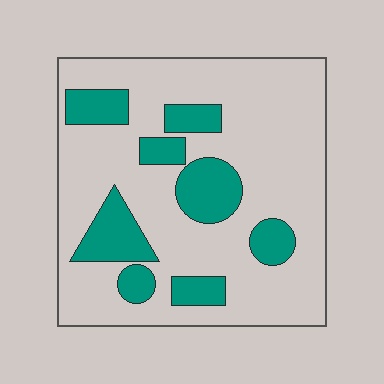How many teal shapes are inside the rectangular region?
8.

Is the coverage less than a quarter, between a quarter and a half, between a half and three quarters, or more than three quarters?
Less than a quarter.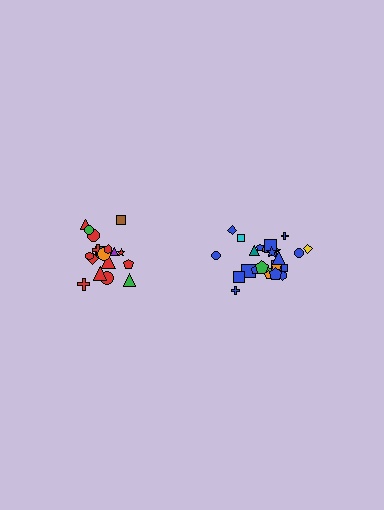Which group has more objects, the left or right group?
The right group.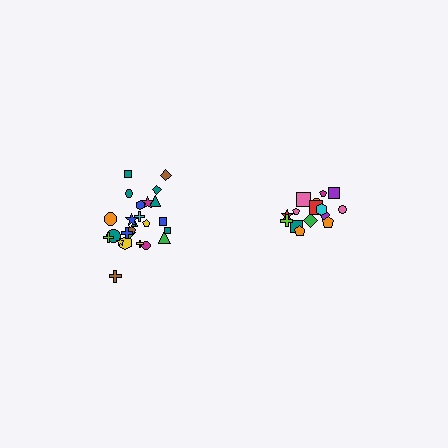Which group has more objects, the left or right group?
The left group.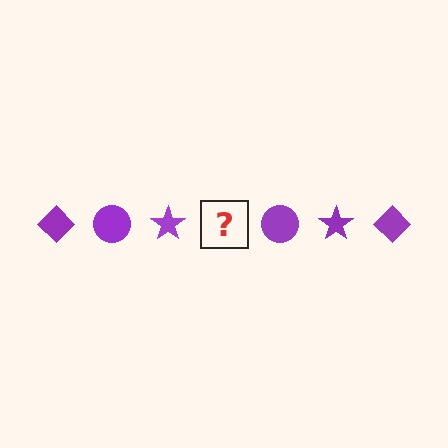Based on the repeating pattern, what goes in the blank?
The blank should be a purple diamond.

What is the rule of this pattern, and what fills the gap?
The rule is that the pattern cycles through diamond, circle, star shapes in purple. The gap should be filled with a purple diamond.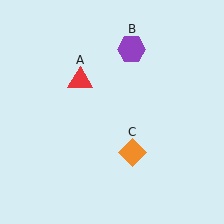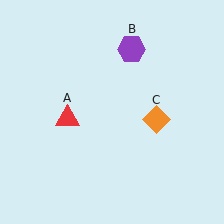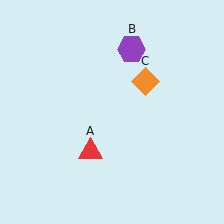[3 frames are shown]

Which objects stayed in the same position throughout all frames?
Purple hexagon (object B) remained stationary.